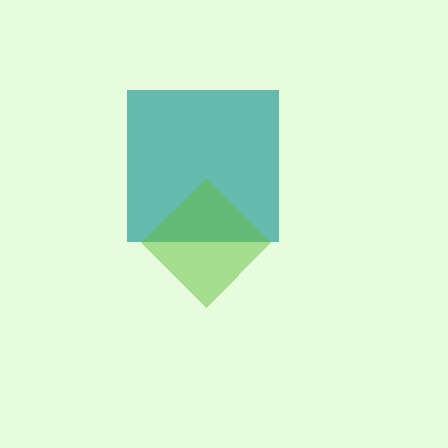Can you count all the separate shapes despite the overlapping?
Yes, there are 2 separate shapes.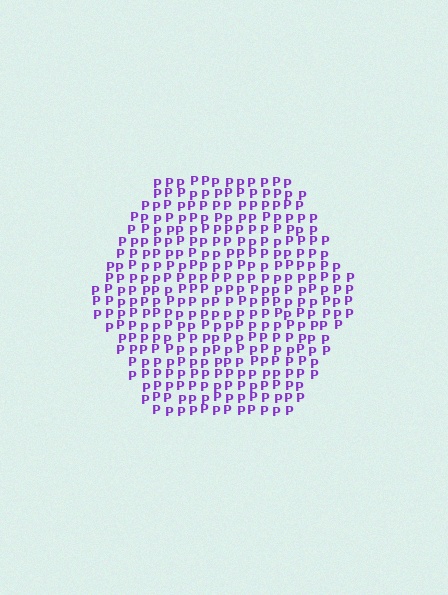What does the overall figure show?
The overall figure shows a hexagon.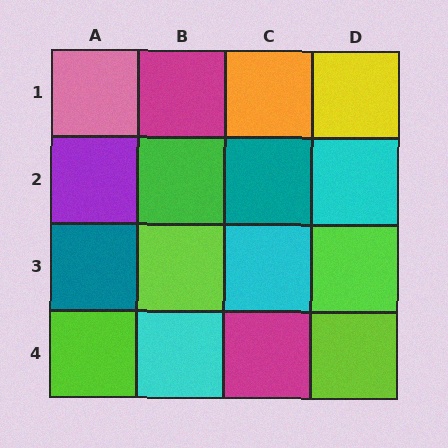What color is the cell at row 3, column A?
Teal.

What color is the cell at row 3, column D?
Lime.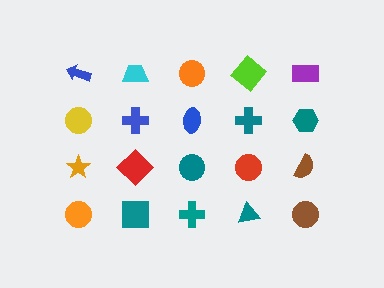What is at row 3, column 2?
A red diamond.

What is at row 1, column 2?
A cyan trapezoid.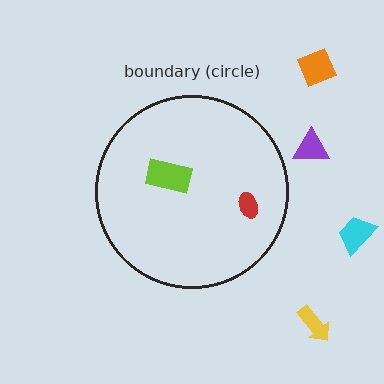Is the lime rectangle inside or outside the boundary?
Inside.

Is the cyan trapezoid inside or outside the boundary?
Outside.